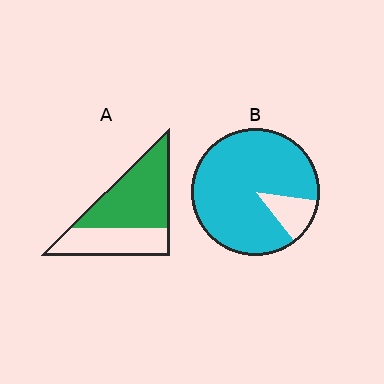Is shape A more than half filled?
Yes.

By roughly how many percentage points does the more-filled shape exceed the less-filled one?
By roughly 25 percentage points (B over A).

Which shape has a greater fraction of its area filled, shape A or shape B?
Shape B.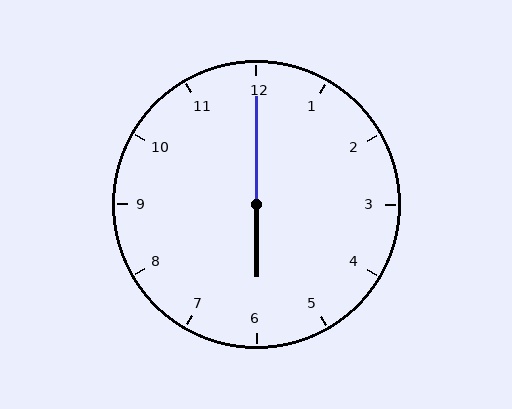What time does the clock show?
6:00.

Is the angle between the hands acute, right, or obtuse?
It is obtuse.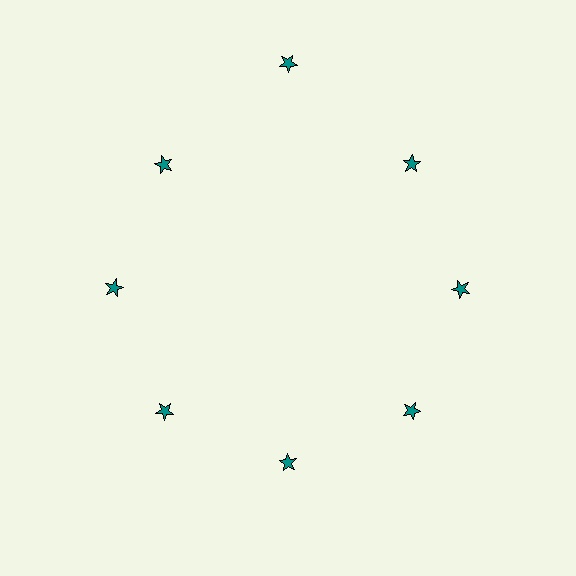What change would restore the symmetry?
The symmetry would be restored by moving it inward, back onto the ring so that all 8 stars sit at equal angles and equal distance from the center.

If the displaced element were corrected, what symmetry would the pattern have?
It would have 8-fold rotational symmetry — the pattern would map onto itself every 45 degrees.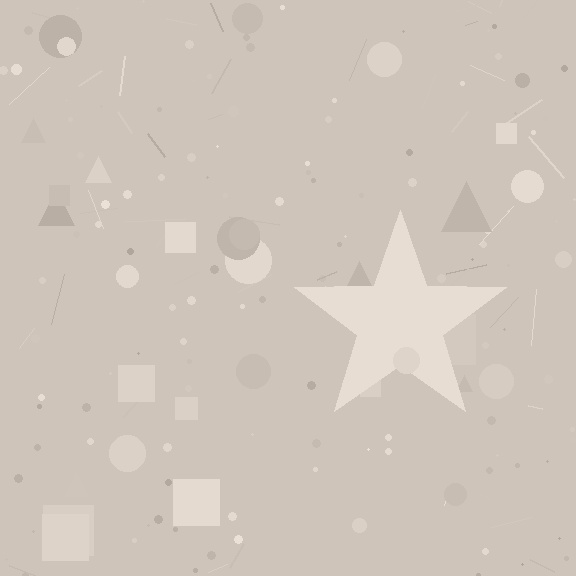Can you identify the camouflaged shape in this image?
The camouflaged shape is a star.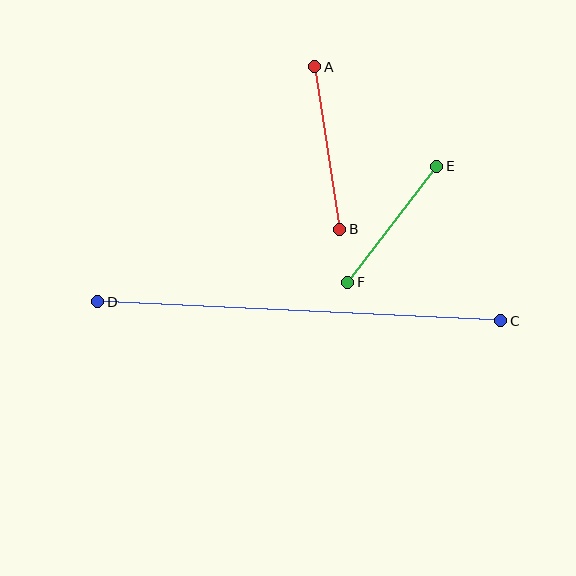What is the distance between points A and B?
The distance is approximately 164 pixels.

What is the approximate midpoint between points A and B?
The midpoint is at approximately (327, 148) pixels.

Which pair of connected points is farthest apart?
Points C and D are farthest apart.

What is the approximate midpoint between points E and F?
The midpoint is at approximately (392, 224) pixels.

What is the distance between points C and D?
The distance is approximately 403 pixels.